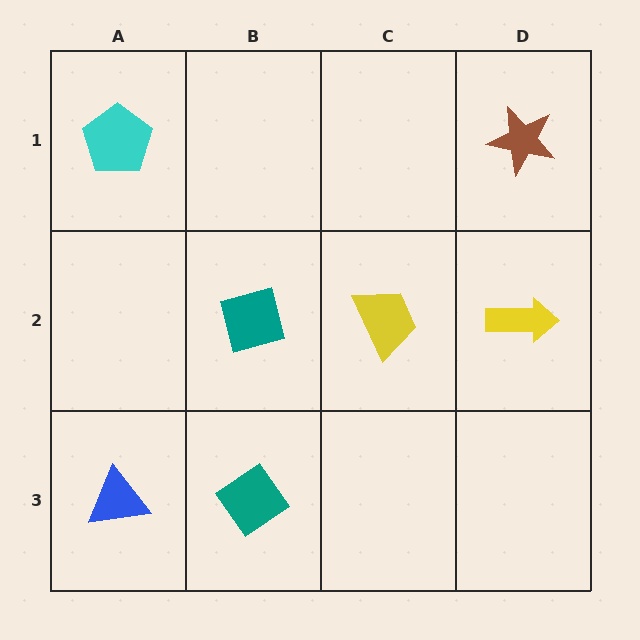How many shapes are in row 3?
2 shapes.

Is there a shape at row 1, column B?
No, that cell is empty.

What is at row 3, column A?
A blue triangle.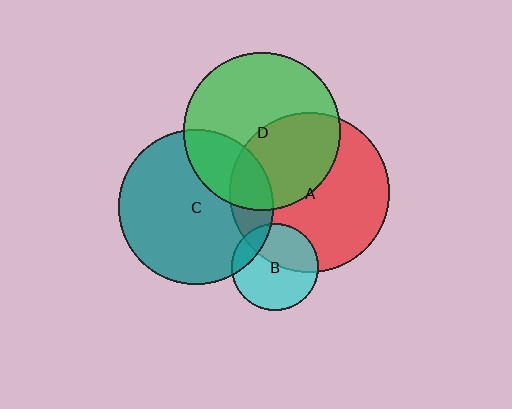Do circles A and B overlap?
Yes.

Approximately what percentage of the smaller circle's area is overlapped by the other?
Approximately 40%.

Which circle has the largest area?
Circle A (red).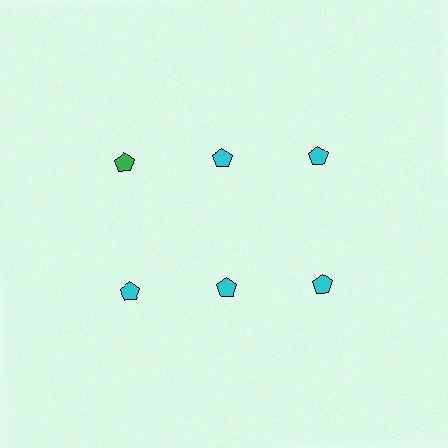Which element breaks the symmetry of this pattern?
The green pentagon in the top row, leftmost column breaks the symmetry. All other shapes are cyan pentagons.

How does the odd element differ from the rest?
It has a different color: green instead of cyan.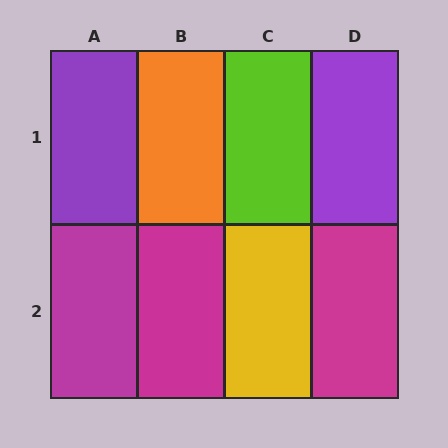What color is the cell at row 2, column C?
Yellow.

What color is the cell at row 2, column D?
Magenta.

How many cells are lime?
1 cell is lime.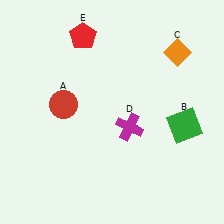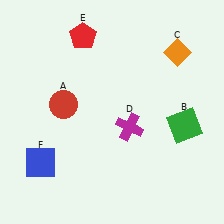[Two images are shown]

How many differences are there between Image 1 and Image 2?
There is 1 difference between the two images.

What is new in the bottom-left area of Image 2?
A blue square (F) was added in the bottom-left area of Image 2.